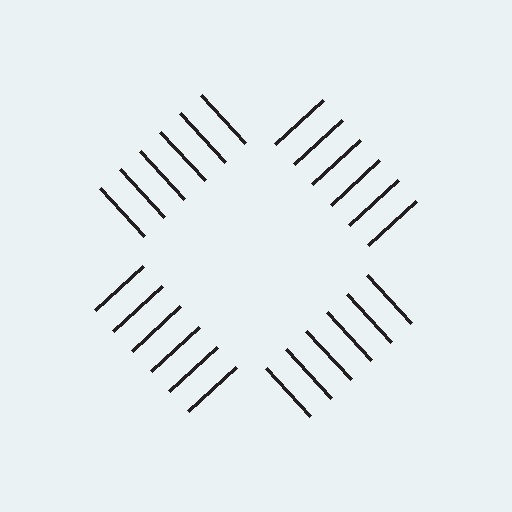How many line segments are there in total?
24 — 6 along each of the 4 edges.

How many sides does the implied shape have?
4 sides — the line-ends trace a square.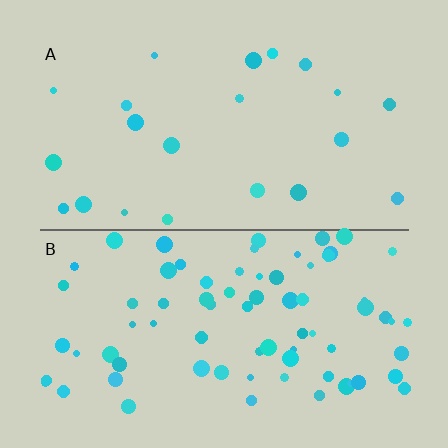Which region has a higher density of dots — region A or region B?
B (the bottom).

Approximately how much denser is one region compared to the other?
Approximately 3.5× — region B over region A.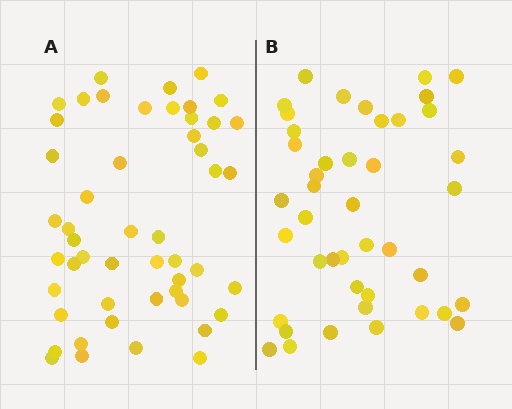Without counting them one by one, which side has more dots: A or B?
Region A (the left region) has more dots.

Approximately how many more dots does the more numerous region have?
Region A has roughly 8 or so more dots than region B.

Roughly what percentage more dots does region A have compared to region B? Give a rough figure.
About 15% more.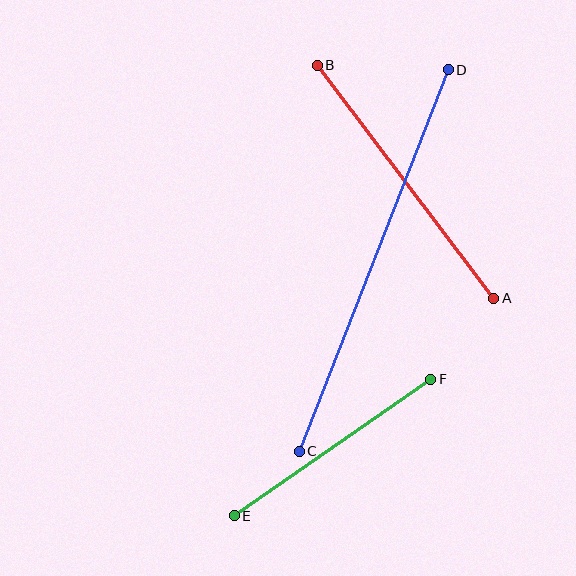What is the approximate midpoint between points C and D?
The midpoint is at approximately (374, 261) pixels.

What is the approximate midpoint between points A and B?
The midpoint is at approximately (406, 182) pixels.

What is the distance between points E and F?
The distance is approximately 239 pixels.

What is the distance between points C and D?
The distance is approximately 410 pixels.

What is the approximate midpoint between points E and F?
The midpoint is at approximately (332, 447) pixels.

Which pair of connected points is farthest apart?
Points C and D are farthest apart.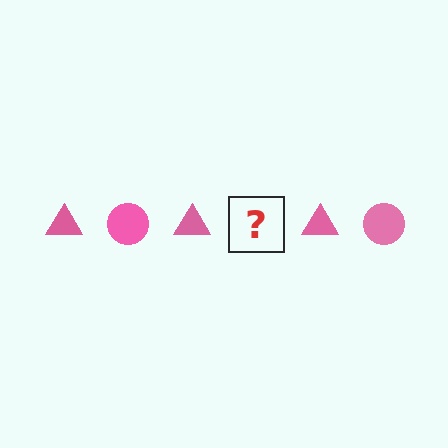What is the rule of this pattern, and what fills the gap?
The rule is that the pattern cycles through triangle, circle shapes in pink. The gap should be filled with a pink circle.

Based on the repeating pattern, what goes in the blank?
The blank should be a pink circle.